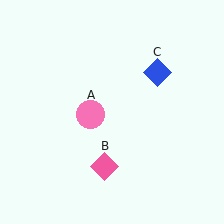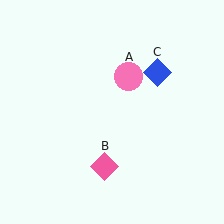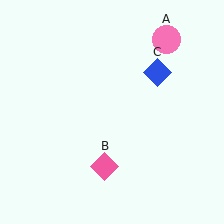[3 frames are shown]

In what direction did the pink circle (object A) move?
The pink circle (object A) moved up and to the right.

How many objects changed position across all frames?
1 object changed position: pink circle (object A).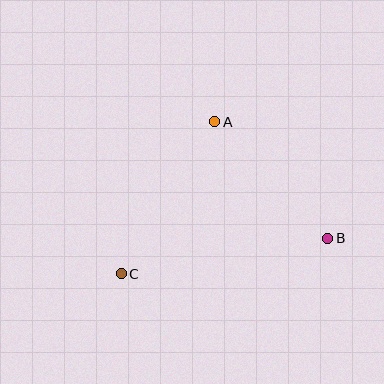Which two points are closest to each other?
Points A and B are closest to each other.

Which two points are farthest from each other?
Points B and C are farthest from each other.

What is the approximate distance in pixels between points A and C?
The distance between A and C is approximately 178 pixels.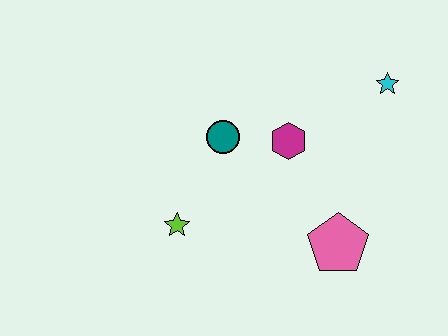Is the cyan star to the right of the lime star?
Yes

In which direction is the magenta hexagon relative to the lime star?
The magenta hexagon is to the right of the lime star.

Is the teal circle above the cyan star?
No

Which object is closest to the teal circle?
The magenta hexagon is closest to the teal circle.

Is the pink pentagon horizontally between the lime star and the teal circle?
No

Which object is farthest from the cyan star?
The lime star is farthest from the cyan star.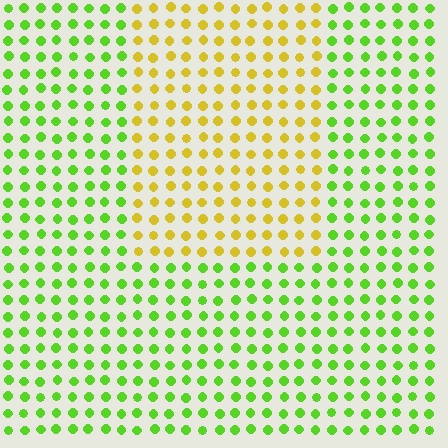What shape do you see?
I see a rectangle.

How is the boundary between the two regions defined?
The boundary is defined purely by a slight shift in hue (about 51 degrees). Spacing, size, and orientation are identical on both sides.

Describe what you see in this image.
The image is filled with small lime elements in a uniform arrangement. A rectangle-shaped region is visible where the elements are tinted to a slightly different hue, forming a subtle color boundary.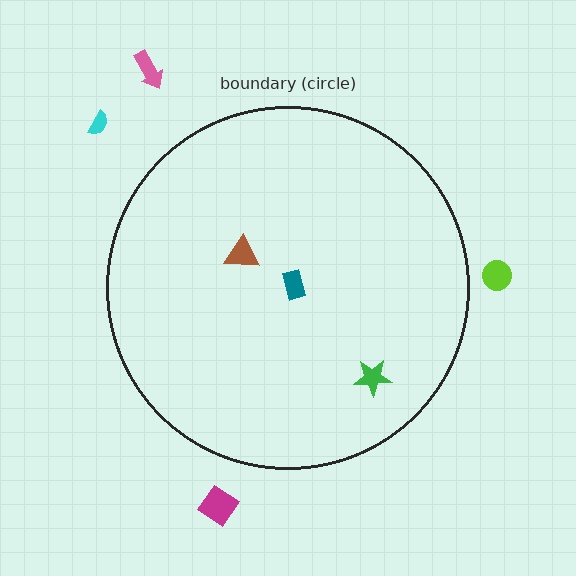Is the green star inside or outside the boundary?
Inside.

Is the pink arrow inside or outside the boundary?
Outside.